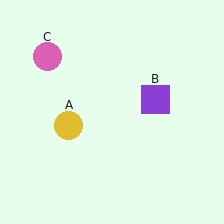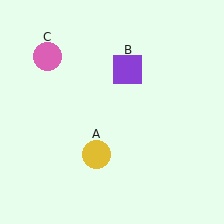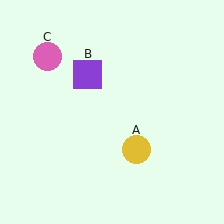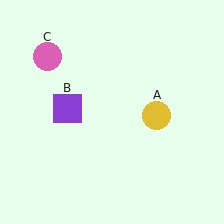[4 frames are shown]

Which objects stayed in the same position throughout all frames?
Pink circle (object C) remained stationary.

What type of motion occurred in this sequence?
The yellow circle (object A), purple square (object B) rotated counterclockwise around the center of the scene.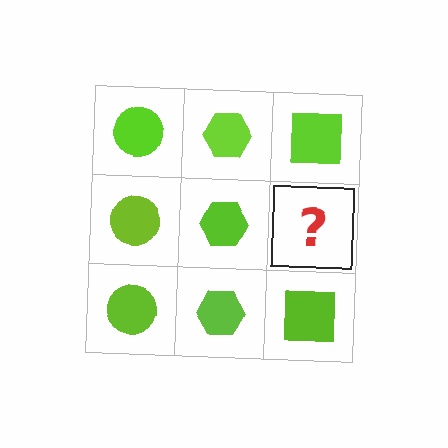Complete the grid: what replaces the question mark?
The question mark should be replaced with a lime square.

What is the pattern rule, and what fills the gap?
The rule is that each column has a consistent shape. The gap should be filled with a lime square.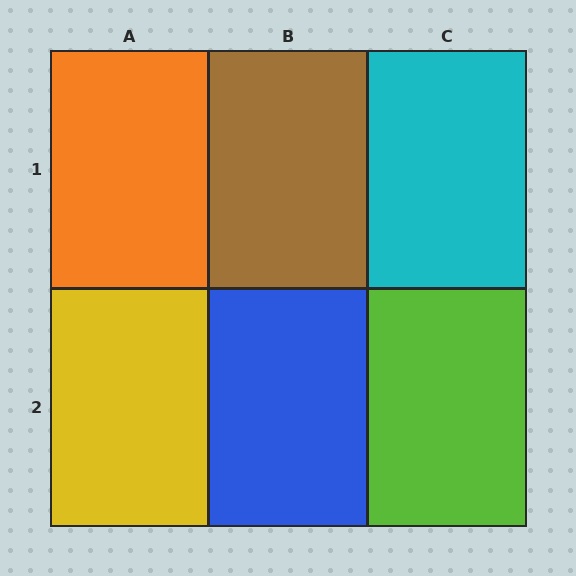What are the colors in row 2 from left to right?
Yellow, blue, lime.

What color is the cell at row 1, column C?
Cyan.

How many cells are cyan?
1 cell is cyan.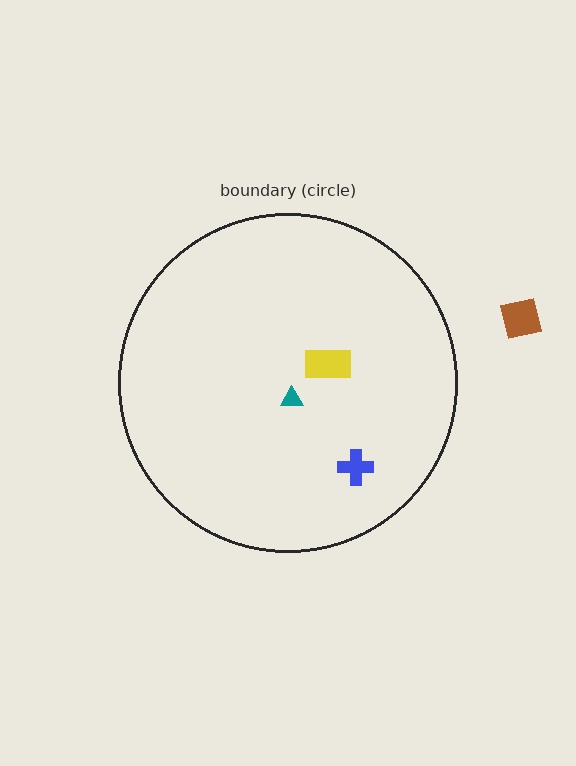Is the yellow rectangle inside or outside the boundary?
Inside.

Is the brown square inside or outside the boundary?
Outside.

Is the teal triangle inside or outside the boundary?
Inside.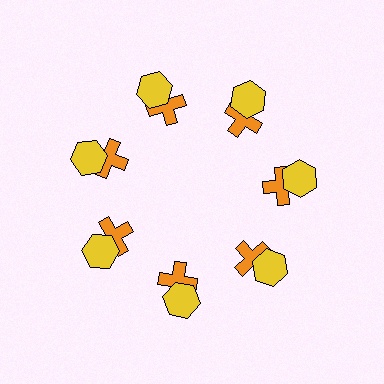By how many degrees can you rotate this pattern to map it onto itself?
The pattern maps onto itself every 51 degrees of rotation.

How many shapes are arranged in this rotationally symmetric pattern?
There are 14 shapes, arranged in 7 groups of 2.